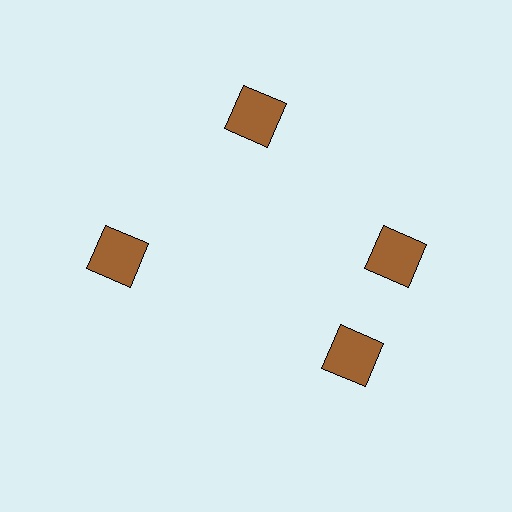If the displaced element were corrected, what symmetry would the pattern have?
It would have 4-fold rotational symmetry — the pattern would map onto itself every 90 degrees.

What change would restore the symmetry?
The symmetry would be restored by rotating it back into even spacing with its neighbors so that all 4 squares sit at equal angles and equal distance from the center.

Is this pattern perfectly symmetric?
No. The 4 brown squares are arranged in a ring, but one element near the 6 o'clock position is rotated out of alignment along the ring, breaking the 4-fold rotational symmetry.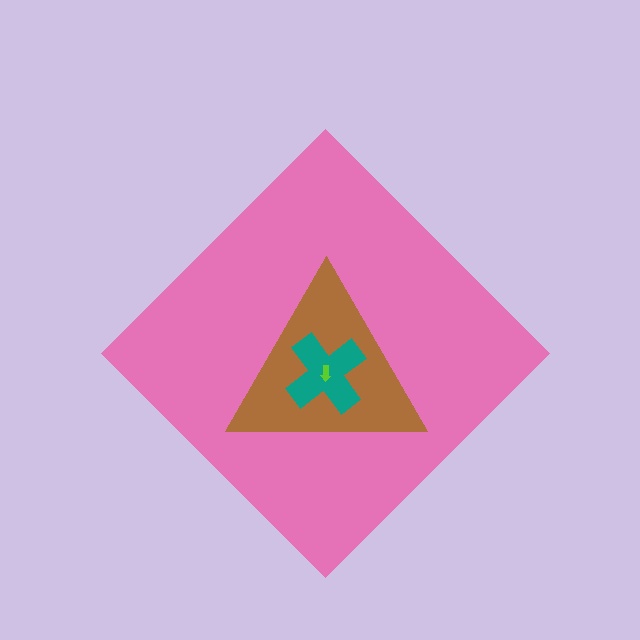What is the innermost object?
The lime arrow.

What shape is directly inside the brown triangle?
The teal cross.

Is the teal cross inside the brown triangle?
Yes.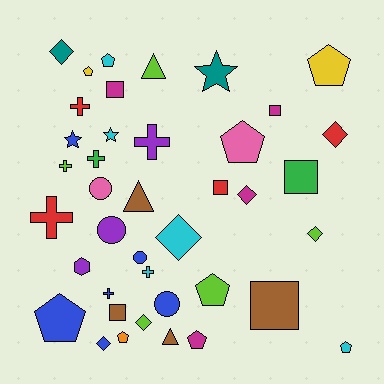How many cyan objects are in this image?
There are 5 cyan objects.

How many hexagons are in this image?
There is 1 hexagon.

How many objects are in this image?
There are 40 objects.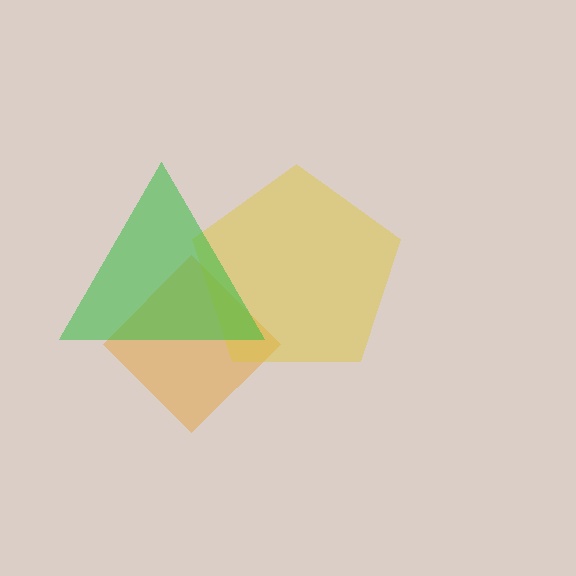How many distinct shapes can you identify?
There are 3 distinct shapes: an orange diamond, a yellow pentagon, a green triangle.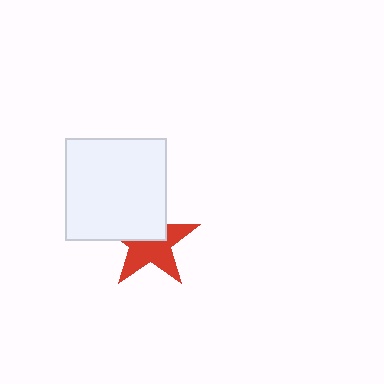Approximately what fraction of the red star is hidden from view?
Roughly 44% of the red star is hidden behind the white square.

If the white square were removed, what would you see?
You would see the complete red star.